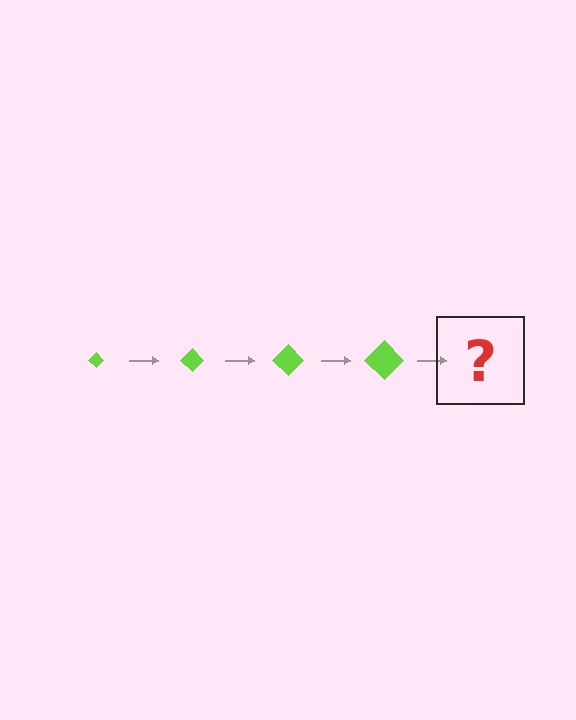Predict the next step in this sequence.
The next step is a lime diamond, larger than the previous one.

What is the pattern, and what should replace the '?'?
The pattern is that the diamond gets progressively larger each step. The '?' should be a lime diamond, larger than the previous one.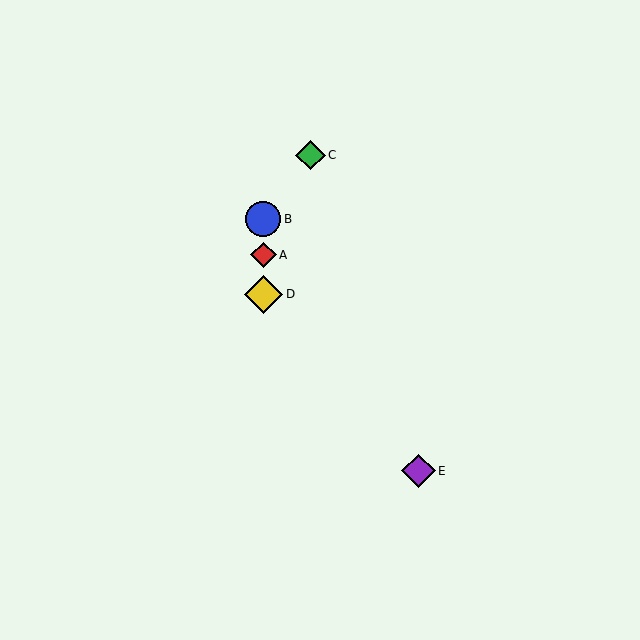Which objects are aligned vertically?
Objects A, B, D are aligned vertically.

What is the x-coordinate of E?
Object E is at x≈418.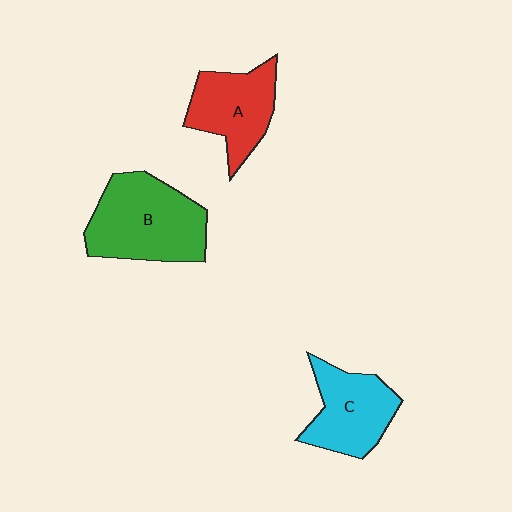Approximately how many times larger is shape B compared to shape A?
Approximately 1.4 times.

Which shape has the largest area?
Shape B (green).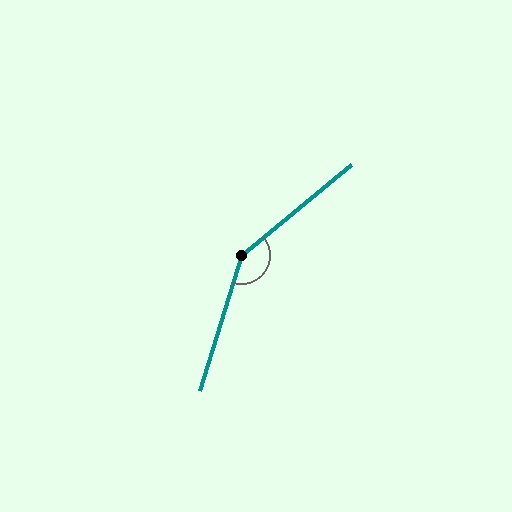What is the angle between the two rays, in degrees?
Approximately 147 degrees.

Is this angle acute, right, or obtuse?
It is obtuse.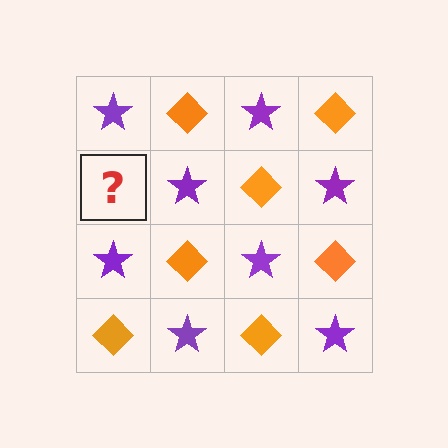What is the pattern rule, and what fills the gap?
The rule is that it alternates purple star and orange diamond in a checkerboard pattern. The gap should be filled with an orange diamond.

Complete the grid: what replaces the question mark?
The question mark should be replaced with an orange diamond.